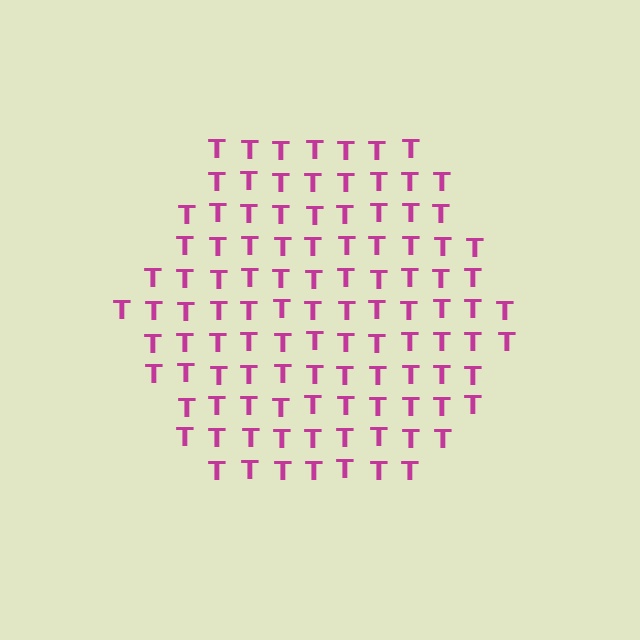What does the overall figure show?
The overall figure shows a hexagon.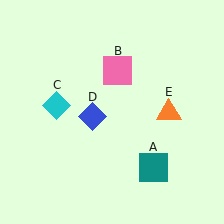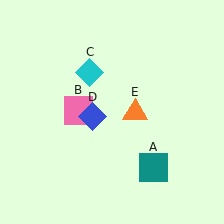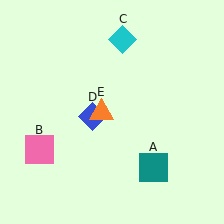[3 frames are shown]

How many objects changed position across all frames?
3 objects changed position: pink square (object B), cyan diamond (object C), orange triangle (object E).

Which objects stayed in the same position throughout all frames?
Teal square (object A) and blue diamond (object D) remained stationary.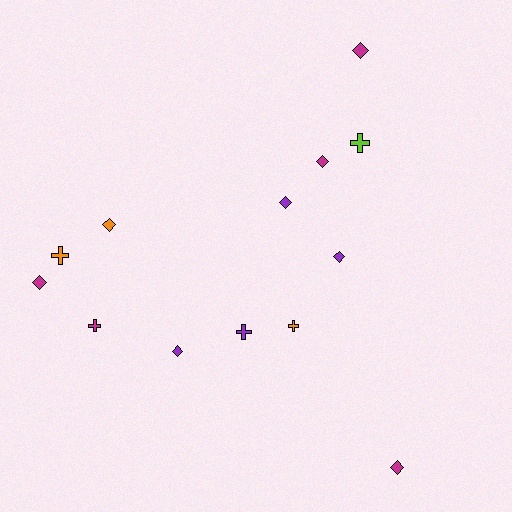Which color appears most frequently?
Magenta, with 5 objects.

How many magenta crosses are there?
There is 1 magenta cross.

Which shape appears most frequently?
Diamond, with 8 objects.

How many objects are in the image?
There are 13 objects.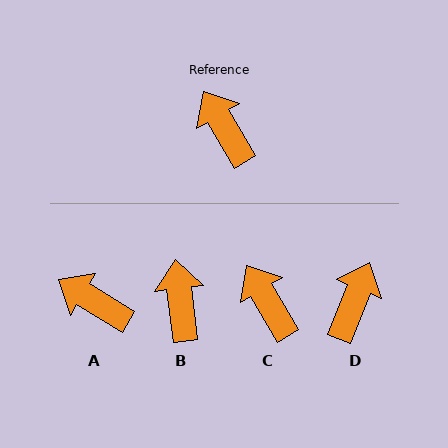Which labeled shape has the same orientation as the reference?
C.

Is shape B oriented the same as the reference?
No, it is off by about 23 degrees.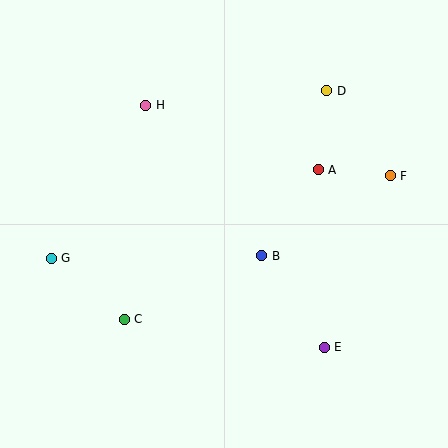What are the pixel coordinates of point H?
Point H is at (146, 105).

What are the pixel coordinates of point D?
Point D is at (327, 91).